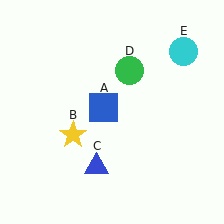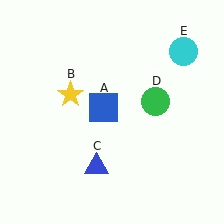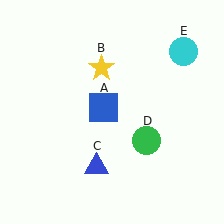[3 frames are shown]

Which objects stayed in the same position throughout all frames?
Blue square (object A) and blue triangle (object C) and cyan circle (object E) remained stationary.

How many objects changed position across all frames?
2 objects changed position: yellow star (object B), green circle (object D).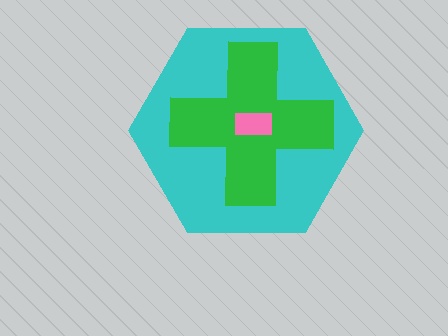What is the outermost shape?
The cyan hexagon.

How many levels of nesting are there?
3.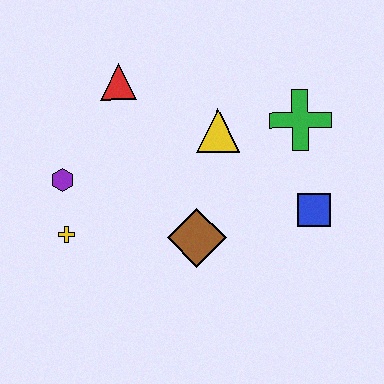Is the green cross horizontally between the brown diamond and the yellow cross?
No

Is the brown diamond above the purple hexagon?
No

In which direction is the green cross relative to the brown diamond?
The green cross is above the brown diamond.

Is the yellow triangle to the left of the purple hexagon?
No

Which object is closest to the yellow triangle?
The green cross is closest to the yellow triangle.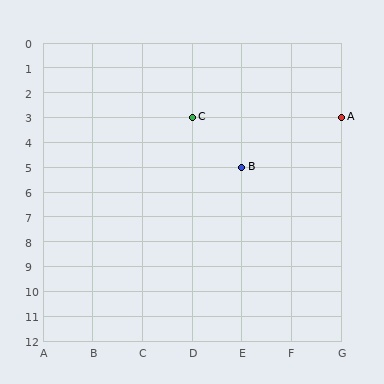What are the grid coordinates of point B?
Point B is at grid coordinates (E, 5).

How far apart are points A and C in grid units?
Points A and C are 3 columns apart.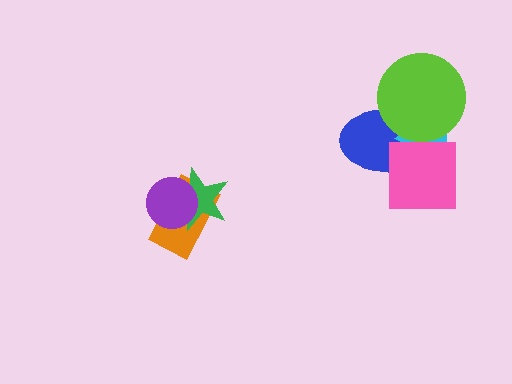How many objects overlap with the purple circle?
2 objects overlap with the purple circle.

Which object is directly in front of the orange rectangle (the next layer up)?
The green star is directly in front of the orange rectangle.